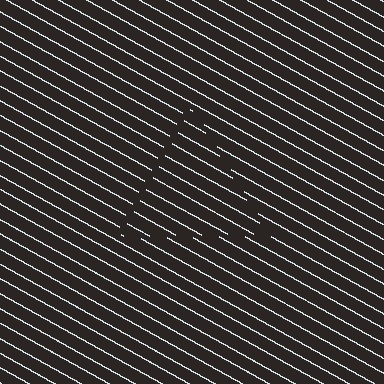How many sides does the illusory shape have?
3 sides — the line-ends trace a triangle.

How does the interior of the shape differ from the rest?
The interior of the shape contains the same grating, shifted by half a period — the contour is defined by the phase discontinuity where line-ends from the inner and outer gratings abut.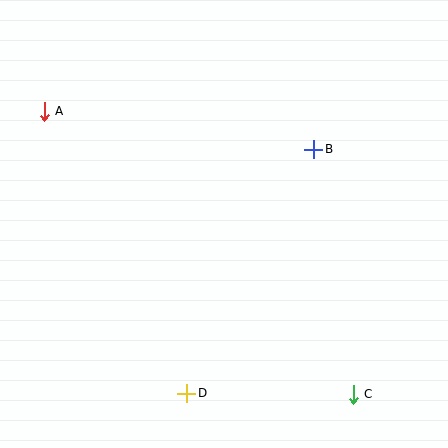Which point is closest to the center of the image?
Point B at (314, 149) is closest to the center.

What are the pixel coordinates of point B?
Point B is at (314, 149).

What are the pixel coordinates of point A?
Point A is at (44, 111).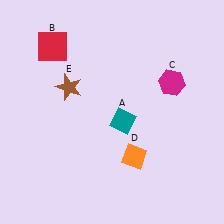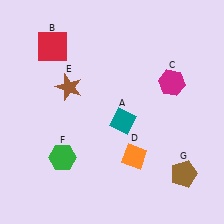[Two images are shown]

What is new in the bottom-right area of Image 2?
A brown pentagon (G) was added in the bottom-right area of Image 2.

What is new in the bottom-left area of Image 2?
A green hexagon (F) was added in the bottom-left area of Image 2.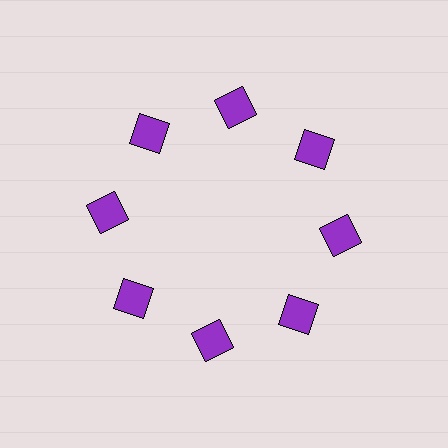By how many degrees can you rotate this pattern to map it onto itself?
The pattern maps onto itself every 45 degrees of rotation.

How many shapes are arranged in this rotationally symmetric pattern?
There are 8 shapes, arranged in 8 groups of 1.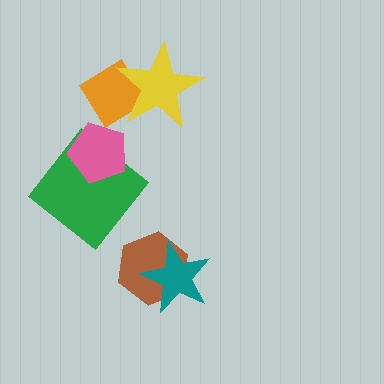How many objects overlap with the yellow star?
1 object overlaps with the yellow star.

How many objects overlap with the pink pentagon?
1 object overlaps with the pink pentagon.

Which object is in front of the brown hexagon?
The teal star is in front of the brown hexagon.